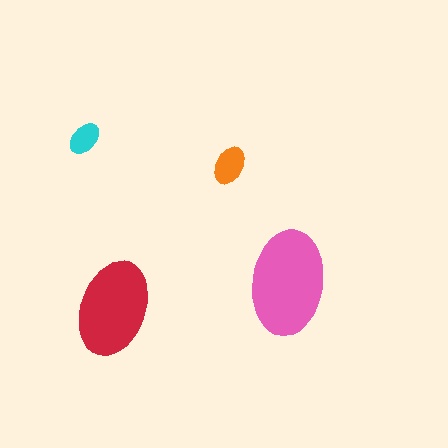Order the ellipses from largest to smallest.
the pink one, the red one, the orange one, the cyan one.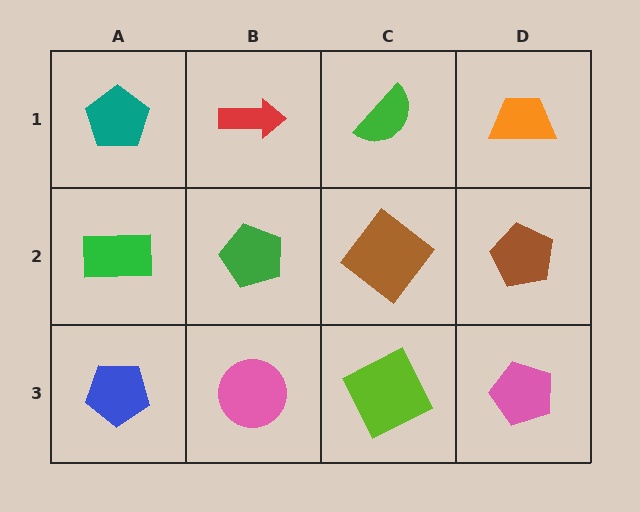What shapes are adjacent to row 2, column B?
A red arrow (row 1, column B), a pink circle (row 3, column B), a green rectangle (row 2, column A), a brown diamond (row 2, column C).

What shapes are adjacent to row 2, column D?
An orange trapezoid (row 1, column D), a pink pentagon (row 3, column D), a brown diamond (row 2, column C).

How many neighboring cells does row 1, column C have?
3.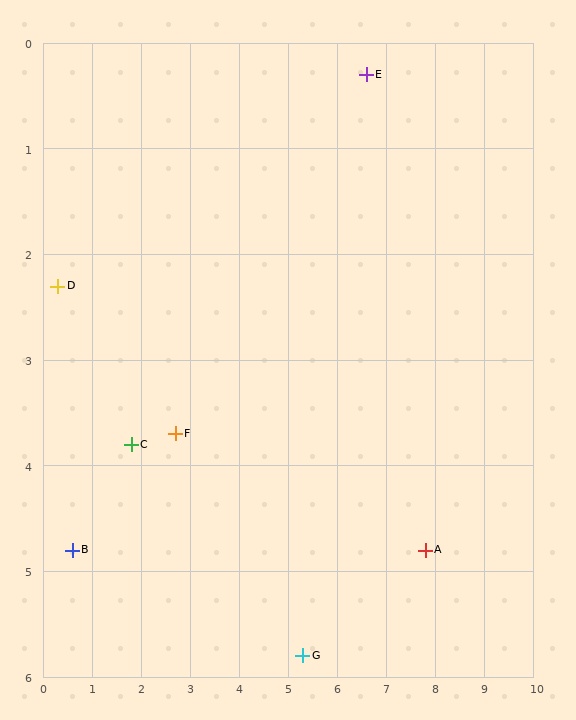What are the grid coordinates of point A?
Point A is at approximately (7.8, 4.8).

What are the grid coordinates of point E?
Point E is at approximately (6.6, 0.3).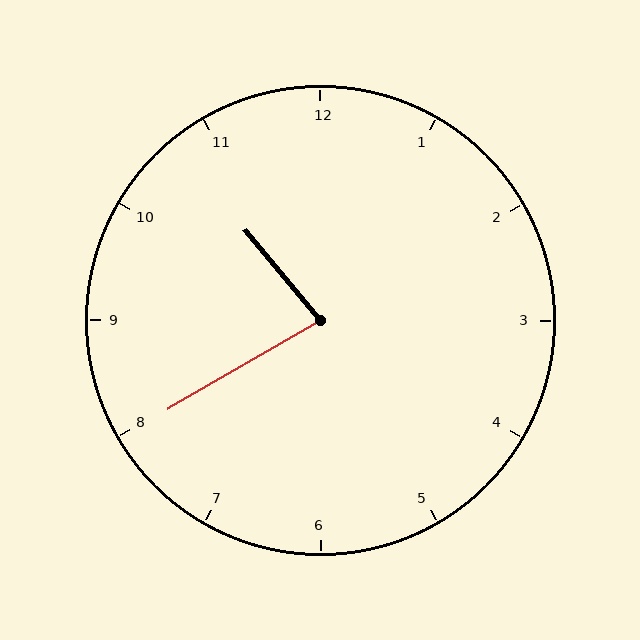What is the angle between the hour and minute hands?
Approximately 80 degrees.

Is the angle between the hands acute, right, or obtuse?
It is acute.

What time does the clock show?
10:40.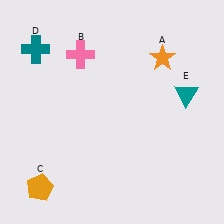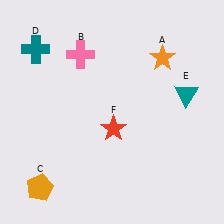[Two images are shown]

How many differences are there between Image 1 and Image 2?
There is 1 difference between the two images.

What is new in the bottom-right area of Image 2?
A red star (F) was added in the bottom-right area of Image 2.